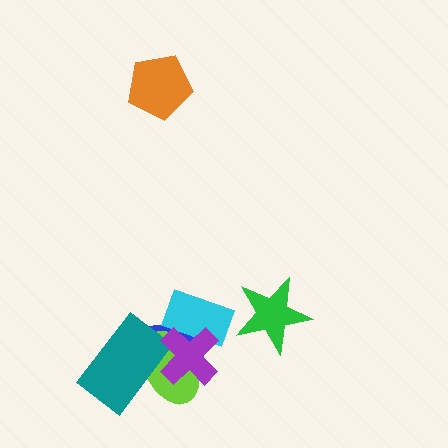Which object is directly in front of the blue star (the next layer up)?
The lime ellipse is directly in front of the blue star.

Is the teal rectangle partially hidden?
Yes, it is partially covered by another shape.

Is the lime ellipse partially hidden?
Yes, it is partially covered by another shape.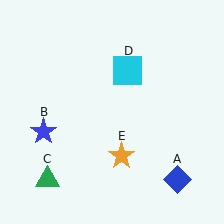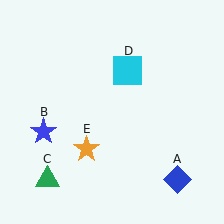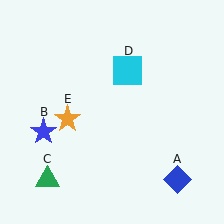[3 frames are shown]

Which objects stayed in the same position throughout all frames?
Blue diamond (object A) and blue star (object B) and green triangle (object C) and cyan square (object D) remained stationary.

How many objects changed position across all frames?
1 object changed position: orange star (object E).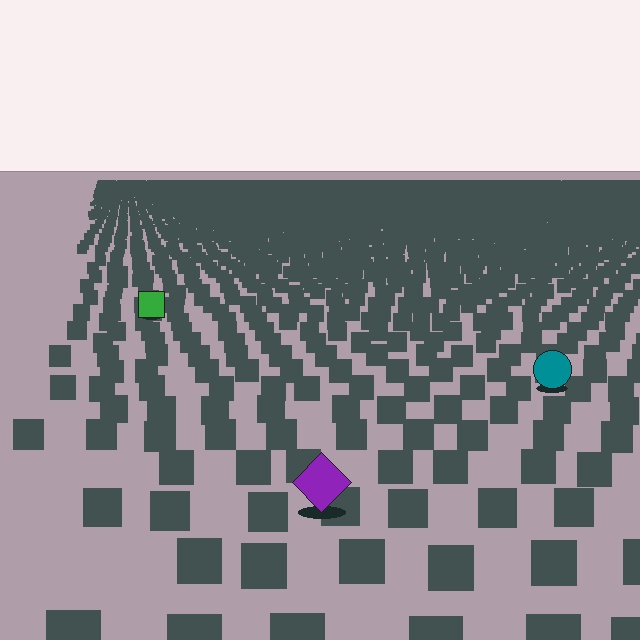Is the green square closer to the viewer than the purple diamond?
No. The purple diamond is closer — you can tell from the texture gradient: the ground texture is coarser near it.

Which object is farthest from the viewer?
The green square is farthest from the viewer. It appears smaller and the ground texture around it is denser.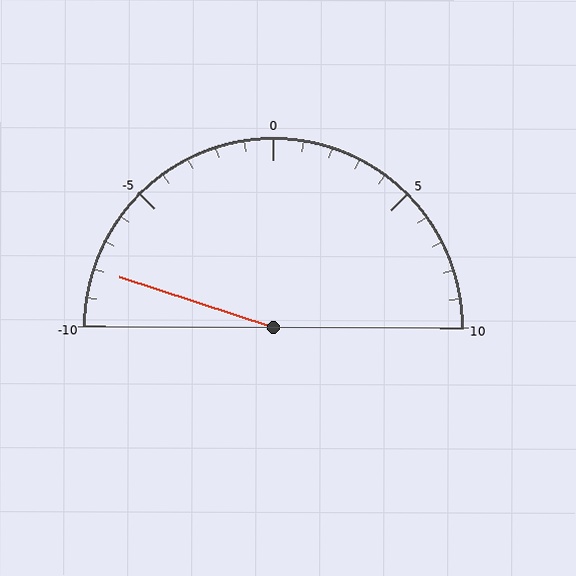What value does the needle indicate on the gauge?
The needle indicates approximately -8.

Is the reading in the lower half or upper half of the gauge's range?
The reading is in the lower half of the range (-10 to 10).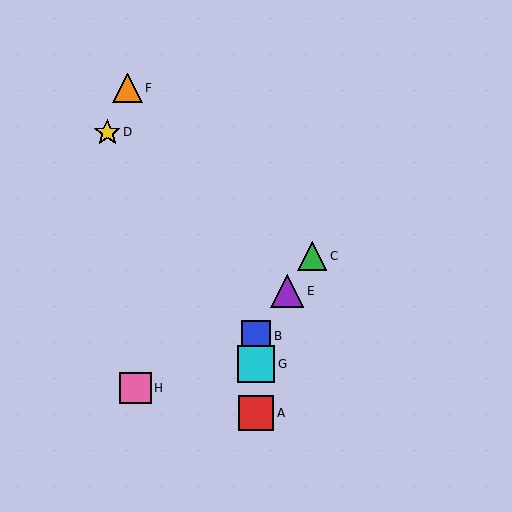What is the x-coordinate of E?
Object E is at x≈287.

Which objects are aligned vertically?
Objects A, B, G are aligned vertically.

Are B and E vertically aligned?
No, B is at x≈256 and E is at x≈287.